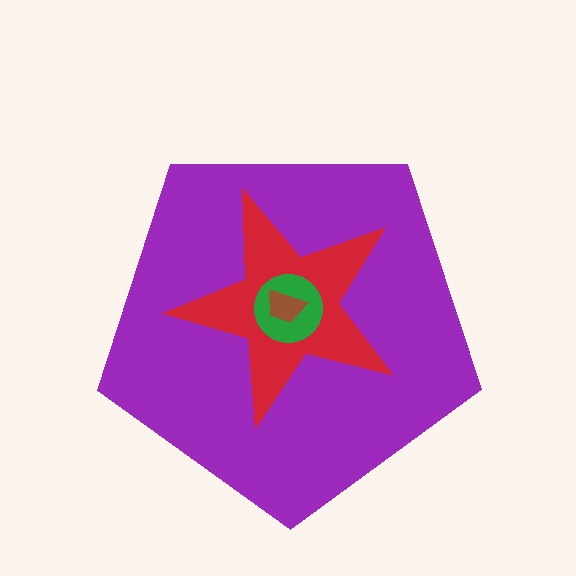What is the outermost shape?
The purple pentagon.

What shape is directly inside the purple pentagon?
The red star.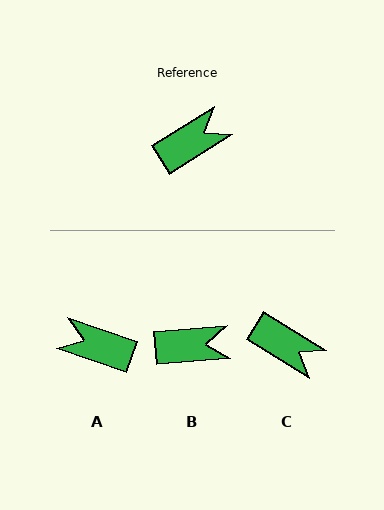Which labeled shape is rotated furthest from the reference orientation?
A, about 129 degrees away.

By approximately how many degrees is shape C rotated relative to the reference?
Approximately 64 degrees clockwise.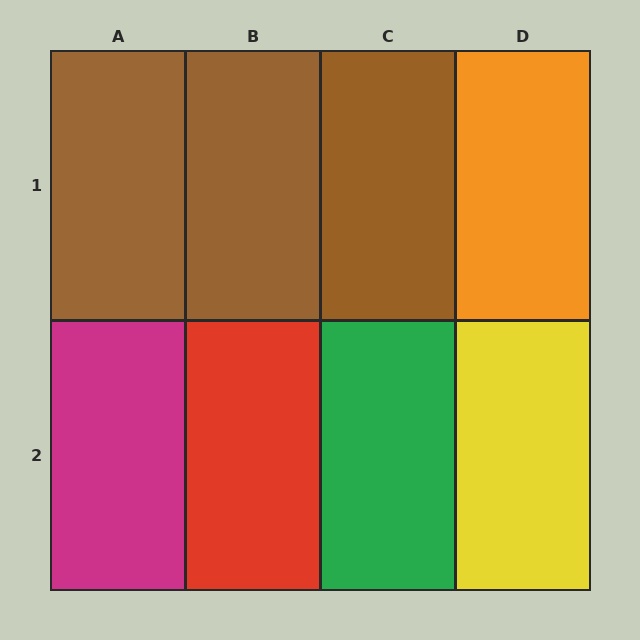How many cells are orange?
1 cell is orange.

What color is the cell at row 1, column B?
Brown.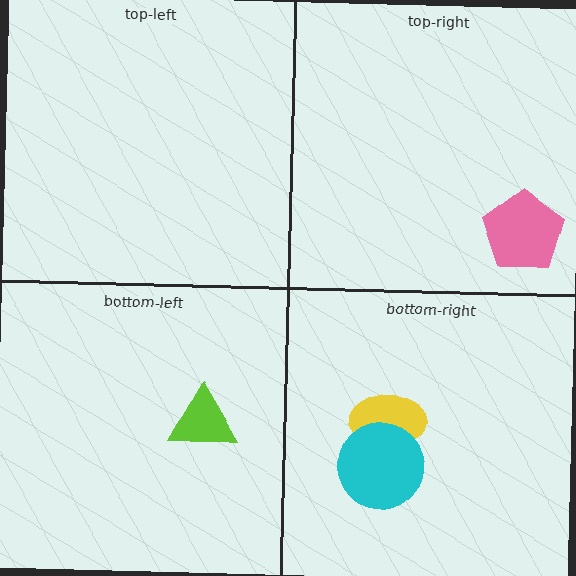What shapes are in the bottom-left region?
The lime triangle.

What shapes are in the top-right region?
The pink pentagon.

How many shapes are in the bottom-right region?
2.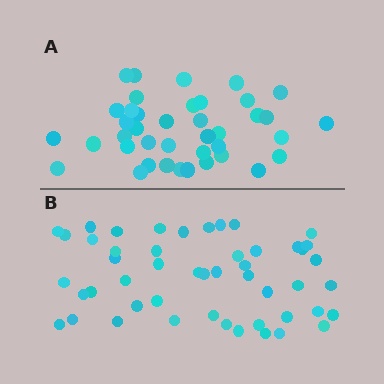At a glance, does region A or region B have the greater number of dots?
Region B (the bottom region) has more dots.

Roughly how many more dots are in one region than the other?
Region B has roughly 8 or so more dots than region A.